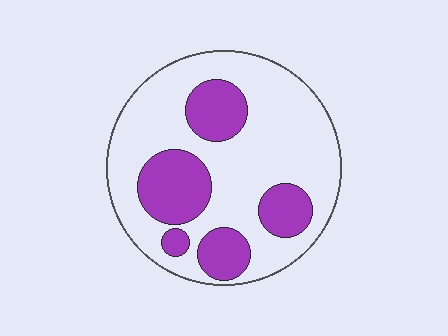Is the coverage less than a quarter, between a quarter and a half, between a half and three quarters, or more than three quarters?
Between a quarter and a half.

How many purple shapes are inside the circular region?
5.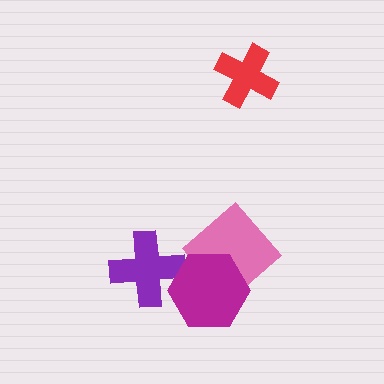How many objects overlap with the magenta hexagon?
2 objects overlap with the magenta hexagon.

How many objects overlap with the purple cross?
1 object overlaps with the purple cross.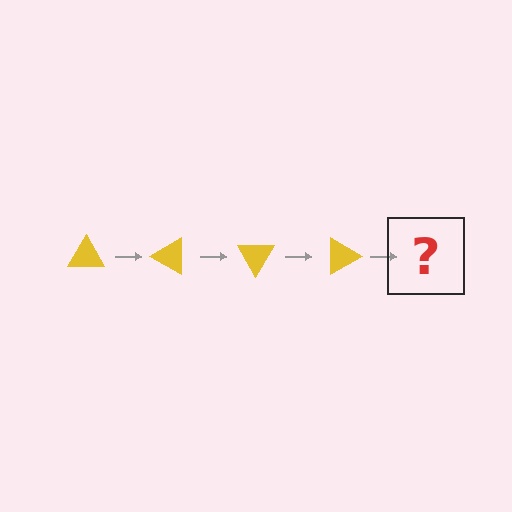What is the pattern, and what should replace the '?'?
The pattern is that the triangle rotates 30 degrees each step. The '?' should be a yellow triangle rotated 120 degrees.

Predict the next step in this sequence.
The next step is a yellow triangle rotated 120 degrees.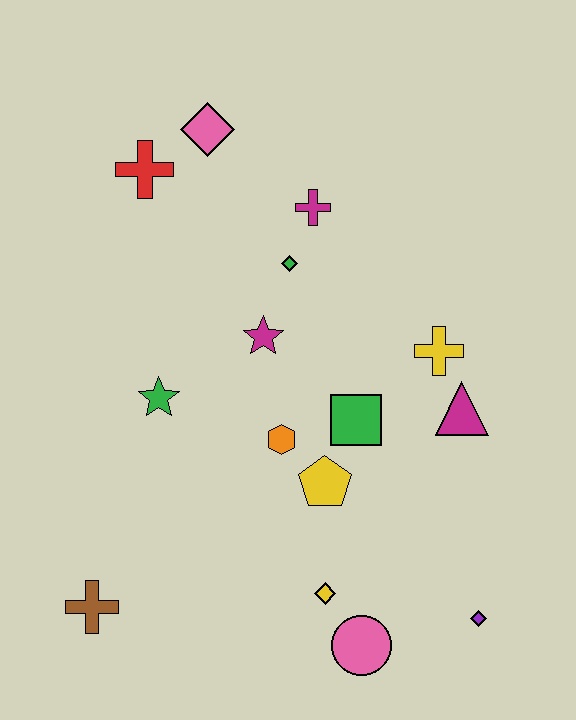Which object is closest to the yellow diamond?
The pink circle is closest to the yellow diamond.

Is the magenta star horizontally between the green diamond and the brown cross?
Yes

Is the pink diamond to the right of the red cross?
Yes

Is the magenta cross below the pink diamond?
Yes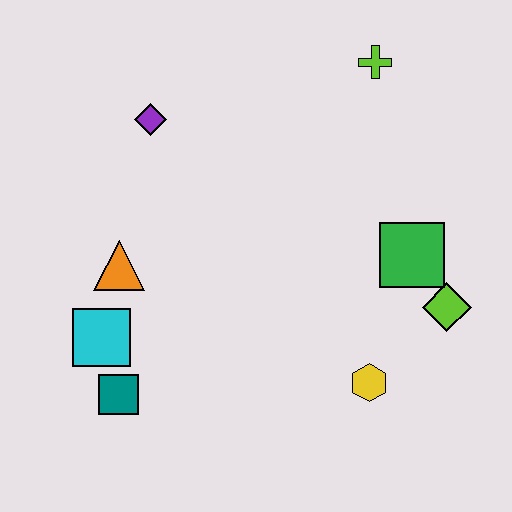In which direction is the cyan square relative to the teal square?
The cyan square is above the teal square.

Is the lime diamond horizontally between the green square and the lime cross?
No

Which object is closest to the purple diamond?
The orange triangle is closest to the purple diamond.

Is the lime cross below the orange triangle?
No